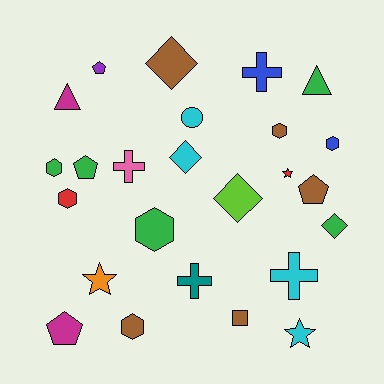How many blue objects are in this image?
There are 2 blue objects.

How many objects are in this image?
There are 25 objects.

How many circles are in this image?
There is 1 circle.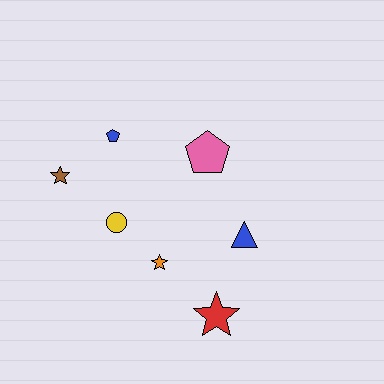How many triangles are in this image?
There is 1 triangle.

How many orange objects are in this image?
There is 1 orange object.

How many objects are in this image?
There are 7 objects.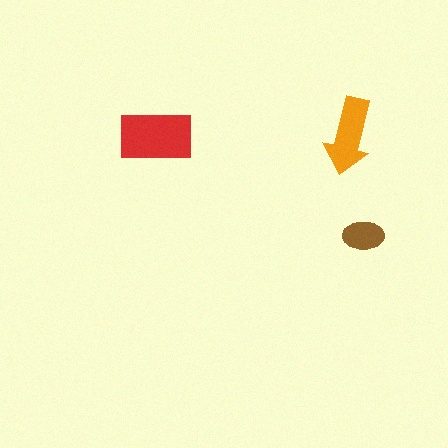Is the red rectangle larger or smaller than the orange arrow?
Larger.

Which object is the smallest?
The brown ellipse.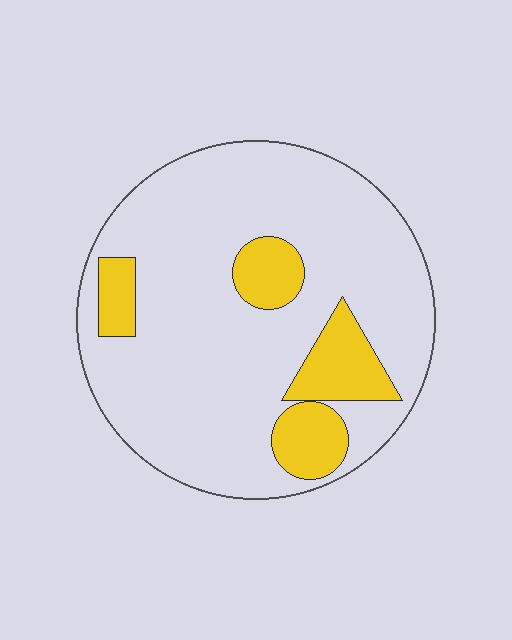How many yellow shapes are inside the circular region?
4.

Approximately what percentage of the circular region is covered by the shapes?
Approximately 20%.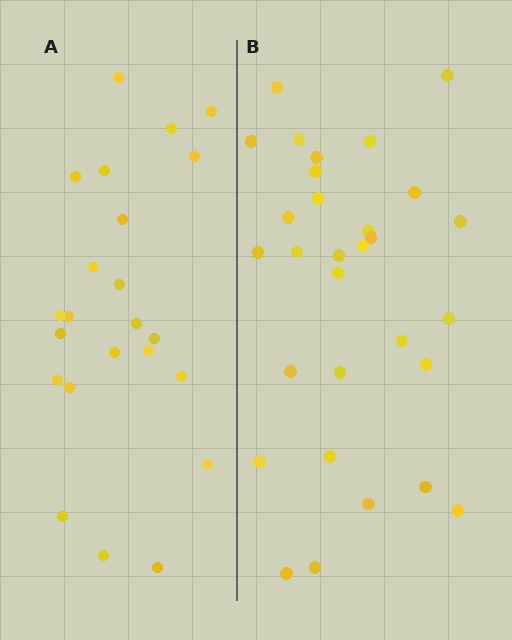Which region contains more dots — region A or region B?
Region B (the right region) has more dots.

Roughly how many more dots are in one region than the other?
Region B has roughly 8 or so more dots than region A.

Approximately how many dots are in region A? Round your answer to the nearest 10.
About 20 dots. (The exact count is 23, which rounds to 20.)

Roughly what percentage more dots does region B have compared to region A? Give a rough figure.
About 30% more.